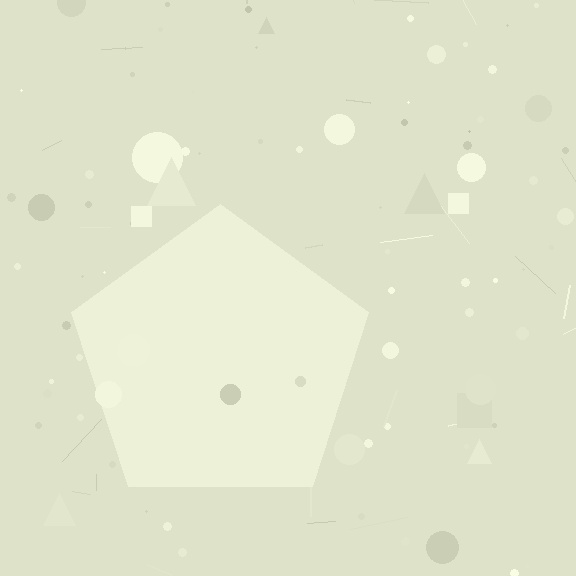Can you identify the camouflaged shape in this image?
The camouflaged shape is a pentagon.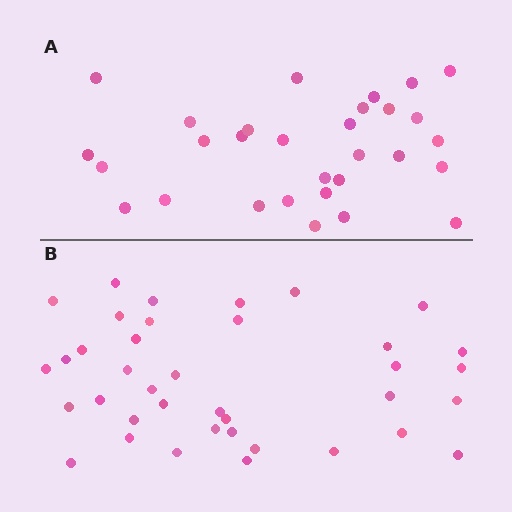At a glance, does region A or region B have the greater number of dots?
Region B (the bottom region) has more dots.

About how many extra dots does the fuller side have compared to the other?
Region B has roughly 8 or so more dots than region A.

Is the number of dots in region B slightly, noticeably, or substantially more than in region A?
Region B has noticeably more, but not dramatically so. The ratio is roughly 1.3 to 1.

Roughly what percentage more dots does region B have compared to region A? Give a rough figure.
About 25% more.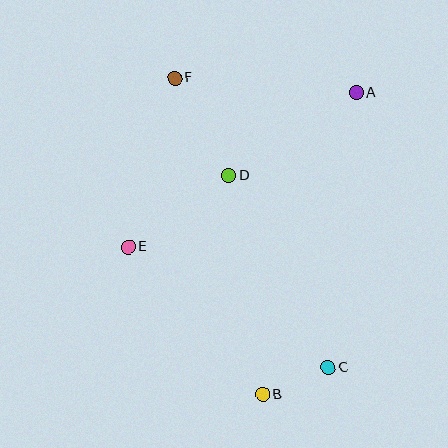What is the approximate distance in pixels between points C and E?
The distance between C and E is approximately 234 pixels.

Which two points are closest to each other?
Points B and C are closest to each other.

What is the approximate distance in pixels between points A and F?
The distance between A and F is approximately 182 pixels.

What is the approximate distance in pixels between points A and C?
The distance between A and C is approximately 276 pixels.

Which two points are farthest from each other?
Points B and F are farthest from each other.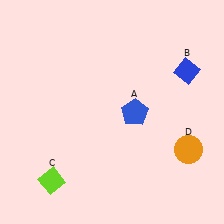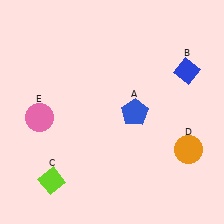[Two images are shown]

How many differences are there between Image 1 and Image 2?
There is 1 difference between the two images.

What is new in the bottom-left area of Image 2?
A pink circle (E) was added in the bottom-left area of Image 2.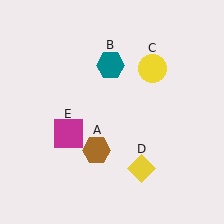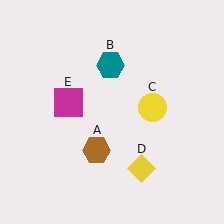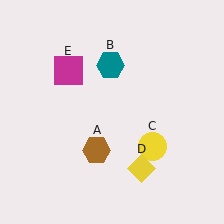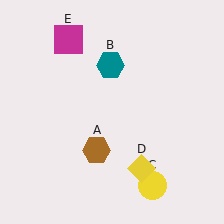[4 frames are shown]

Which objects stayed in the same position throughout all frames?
Brown hexagon (object A) and teal hexagon (object B) and yellow diamond (object D) remained stationary.